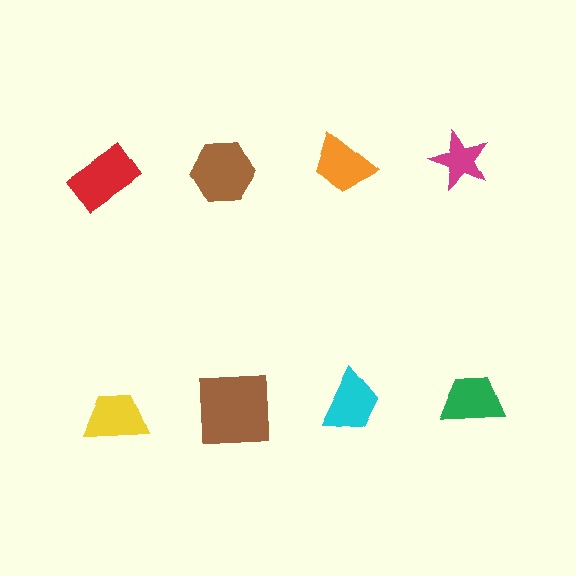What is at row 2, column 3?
A cyan trapezoid.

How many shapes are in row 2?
4 shapes.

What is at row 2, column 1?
A yellow trapezoid.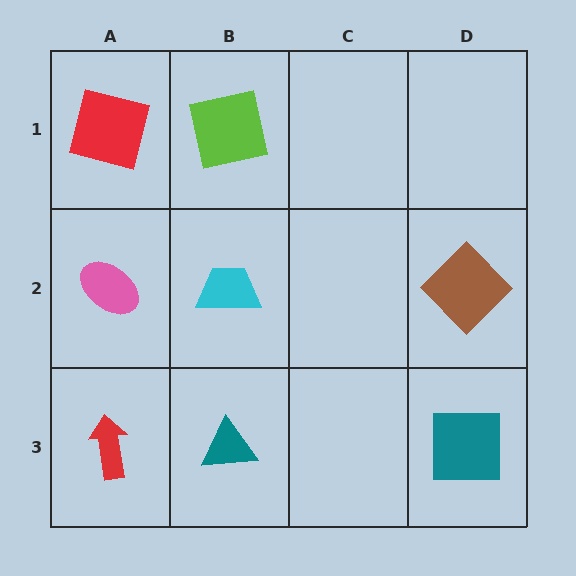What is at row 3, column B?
A teal triangle.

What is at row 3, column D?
A teal square.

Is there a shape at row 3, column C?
No, that cell is empty.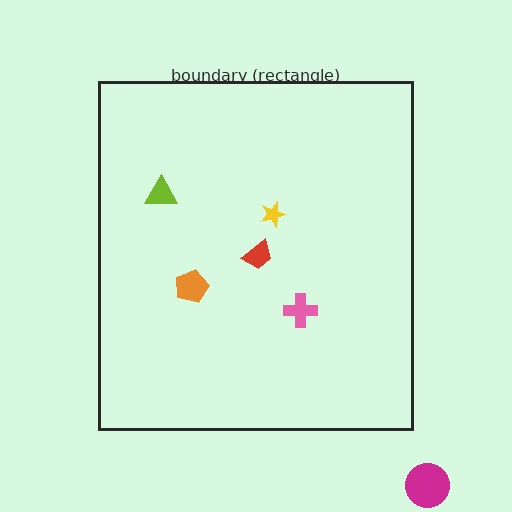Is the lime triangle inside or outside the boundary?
Inside.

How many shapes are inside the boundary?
5 inside, 1 outside.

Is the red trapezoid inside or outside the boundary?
Inside.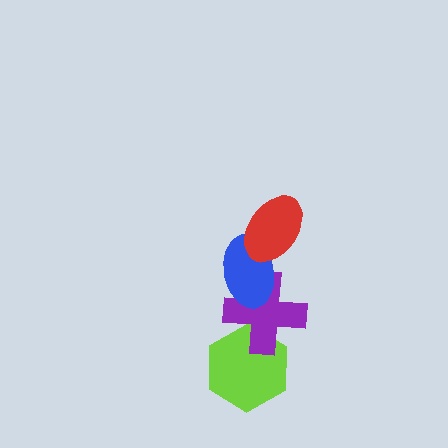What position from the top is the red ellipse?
The red ellipse is 1st from the top.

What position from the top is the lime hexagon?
The lime hexagon is 4th from the top.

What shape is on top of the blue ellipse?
The red ellipse is on top of the blue ellipse.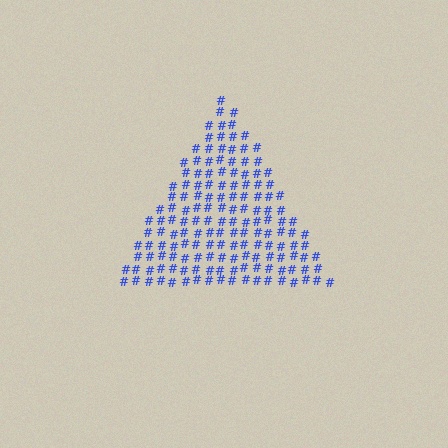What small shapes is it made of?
It is made of small hash symbols.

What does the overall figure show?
The overall figure shows a triangle.